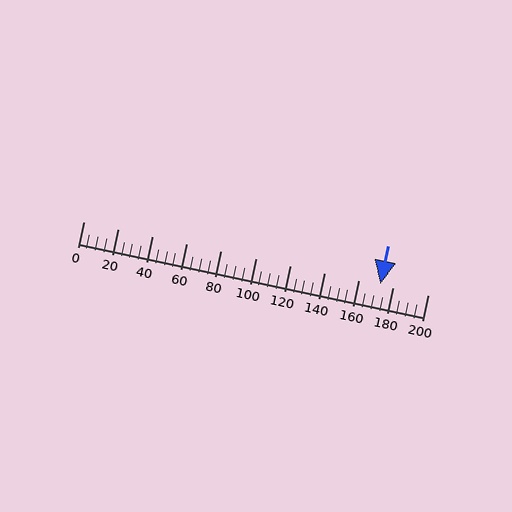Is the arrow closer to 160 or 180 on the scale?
The arrow is closer to 180.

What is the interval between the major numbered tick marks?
The major tick marks are spaced 20 units apart.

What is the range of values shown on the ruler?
The ruler shows values from 0 to 200.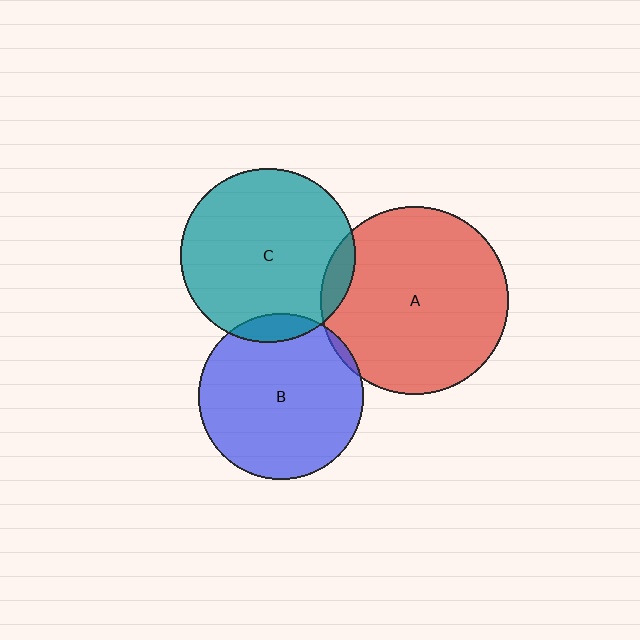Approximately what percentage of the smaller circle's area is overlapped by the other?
Approximately 10%.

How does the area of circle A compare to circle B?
Approximately 1.3 times.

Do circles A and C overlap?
Yes.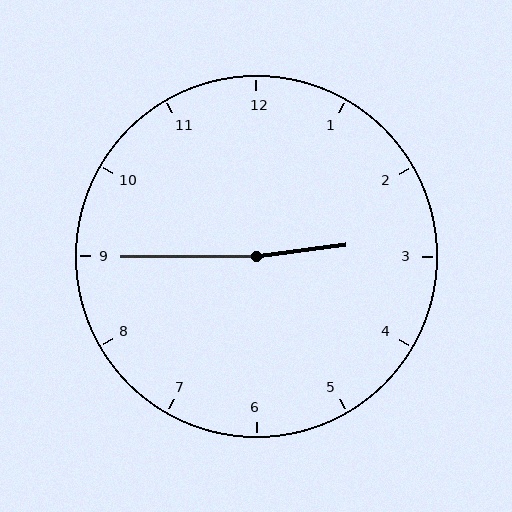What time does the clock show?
2:45.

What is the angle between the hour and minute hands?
Approximately 172 degrees.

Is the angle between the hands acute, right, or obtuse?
It is obtuse.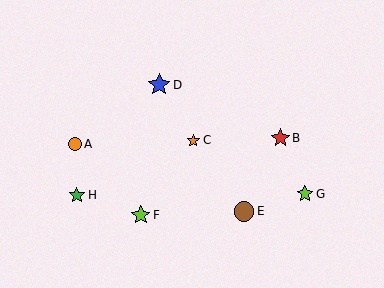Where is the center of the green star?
The center of the green star is at (77, 195).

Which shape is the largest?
The blue star (labeled D) is the largest.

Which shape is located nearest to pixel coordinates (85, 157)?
The orange circle (labeled A) at (75, 144) is nearest to that location.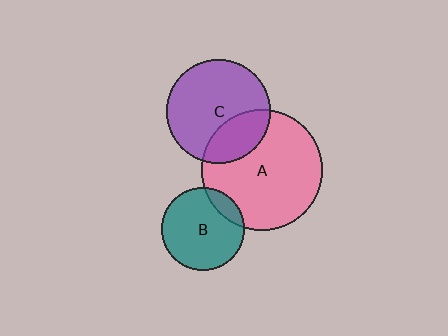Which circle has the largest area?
Circle A (pink).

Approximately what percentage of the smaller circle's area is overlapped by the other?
Approximately 25%.